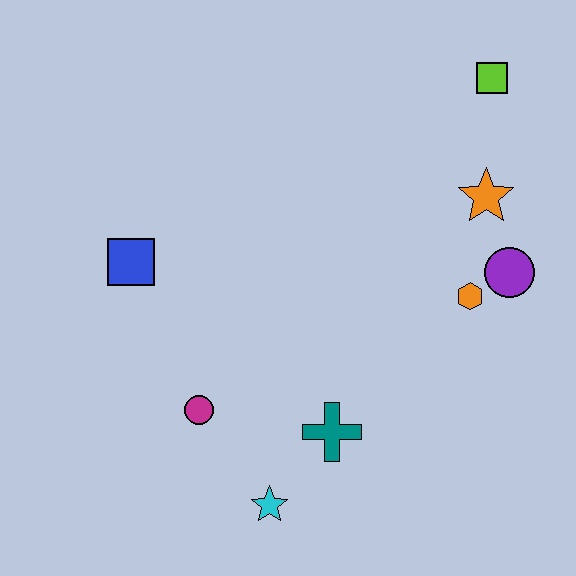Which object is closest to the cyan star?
The teal cross is closest to the cyan star.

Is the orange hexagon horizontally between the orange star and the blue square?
Yes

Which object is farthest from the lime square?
The cyan star is farthest from the lime square.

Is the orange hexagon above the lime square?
No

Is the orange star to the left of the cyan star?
No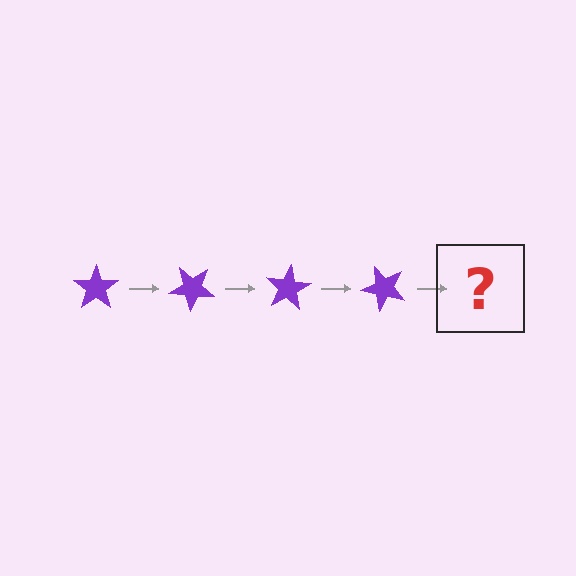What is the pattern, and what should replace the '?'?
The pattern is that the star rotates 40 degrees each step. The '?' should be a purple star rotated 160 degrees.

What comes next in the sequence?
The next element should be a purple star rotated 160 degrees.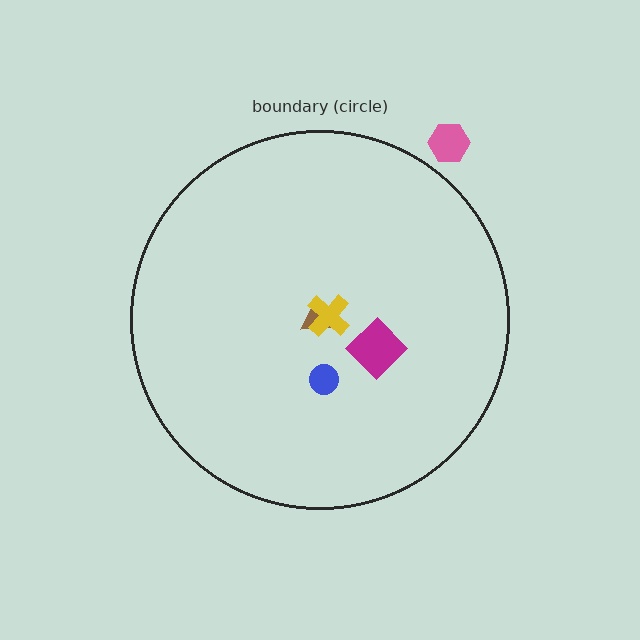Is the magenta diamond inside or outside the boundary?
Inside.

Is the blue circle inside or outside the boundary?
Inside.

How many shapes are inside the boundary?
4 inside, 1 outside.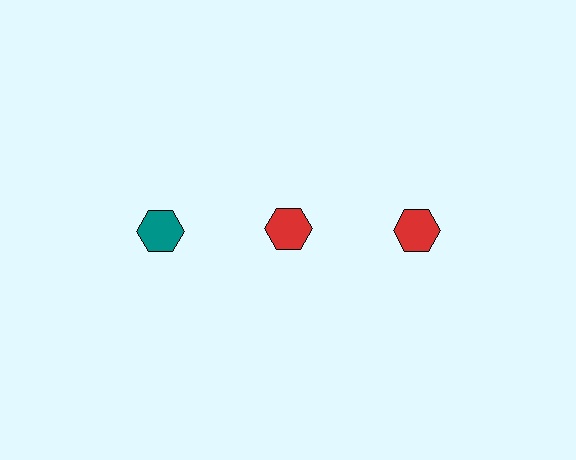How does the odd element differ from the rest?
It has a different color: teal instead of red.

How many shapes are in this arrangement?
There are 3 shapes arranged in a grid pattern.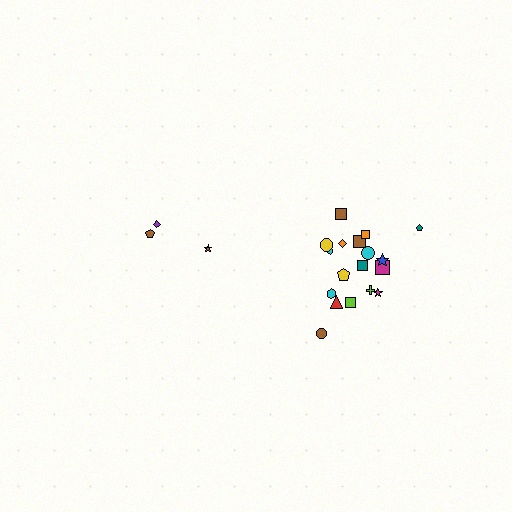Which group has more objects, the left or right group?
The right group.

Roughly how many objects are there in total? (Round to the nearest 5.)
Roughly 20 objects in total.